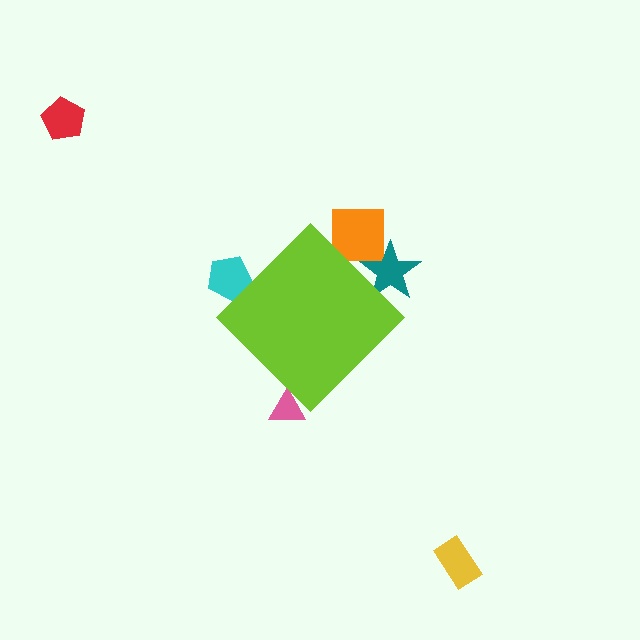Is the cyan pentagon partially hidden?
Yes, the cyan pentagon is partially hidden behind the lime diamond.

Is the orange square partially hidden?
Yes, the orange square is partially hidden behind the lime diamond.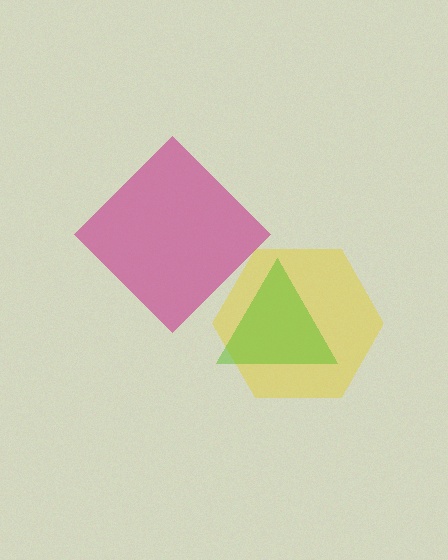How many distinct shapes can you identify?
There are 3 distinct shapes: a yellow hexagon, a lime triangle, a magenta diamond.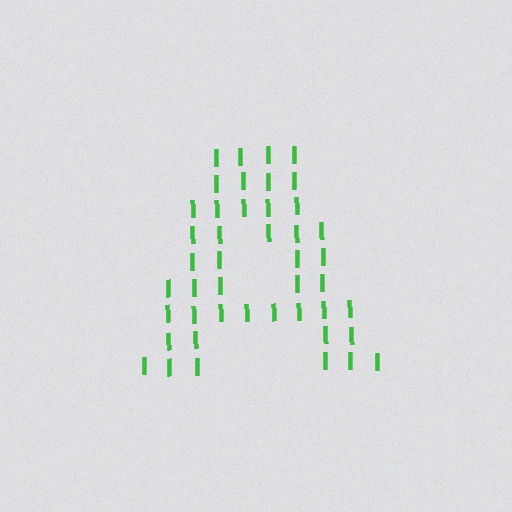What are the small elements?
The small elements are letter I's.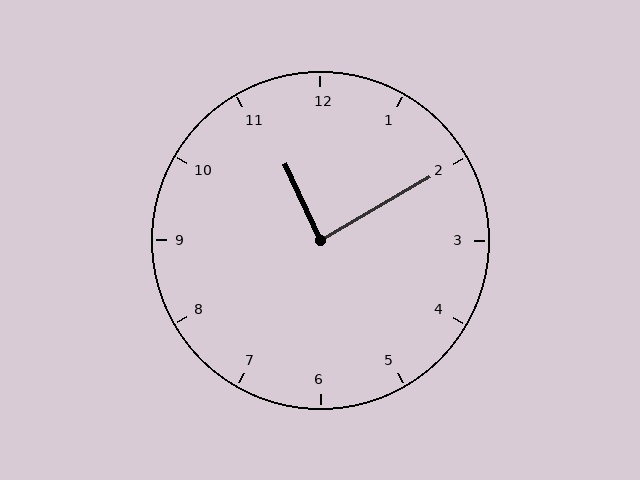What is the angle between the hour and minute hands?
Approximately 85 degrees.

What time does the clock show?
11:10.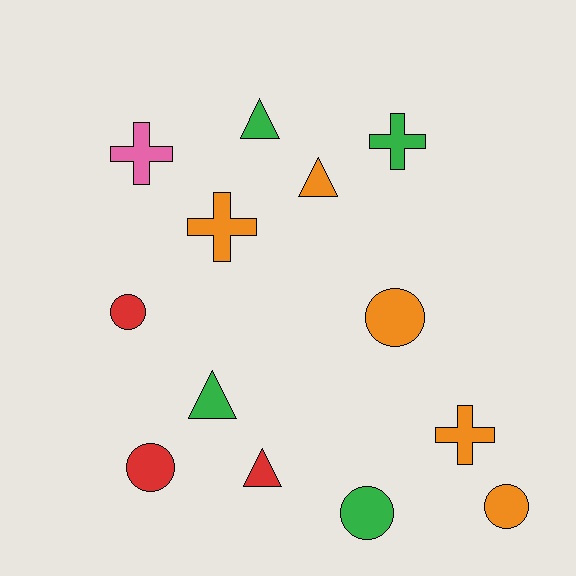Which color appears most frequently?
Orange, with 5 objects.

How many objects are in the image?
There are 13 objects.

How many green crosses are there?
There is 1 green cross.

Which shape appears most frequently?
Circle, with 5 objects.